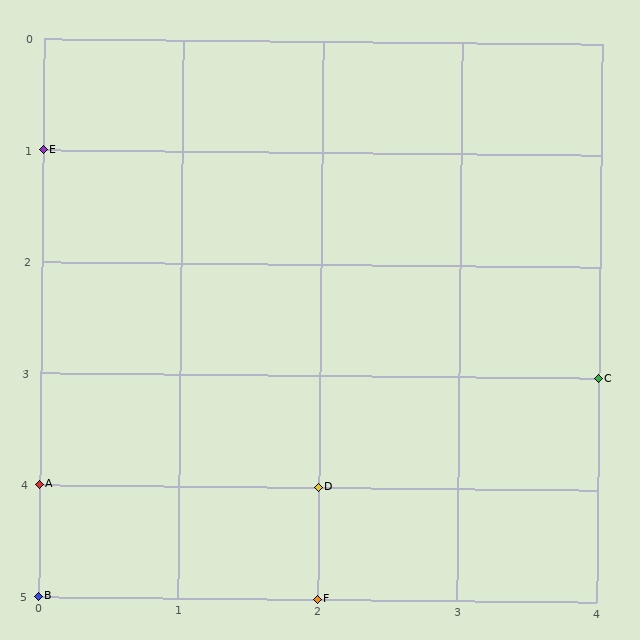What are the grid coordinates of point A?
Point A is at grid coordinates (0, 4).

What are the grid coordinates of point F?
Point F is at grid coordinates (2, 5).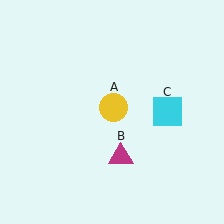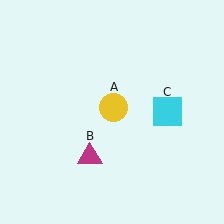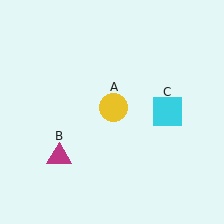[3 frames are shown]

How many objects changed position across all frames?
1 object changed position: magenta triangle (object B).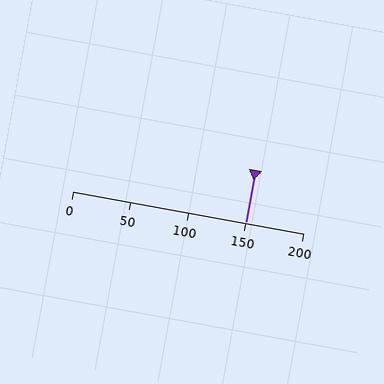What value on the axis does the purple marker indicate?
The marker indicates approximately 150.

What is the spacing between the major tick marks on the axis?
The major ticks are spaced 50 apart.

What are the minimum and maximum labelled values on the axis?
The axis runs from 0 to 200.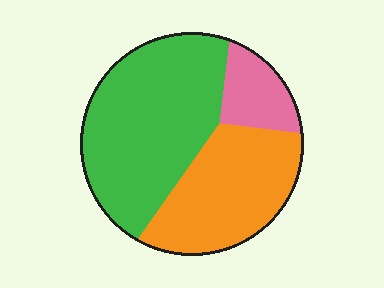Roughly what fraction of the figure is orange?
Orange takes up about three eighths (3/8) of the figure.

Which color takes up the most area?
Green, at roughly 50%.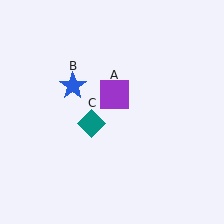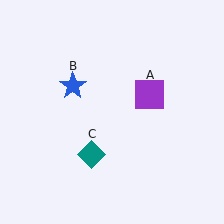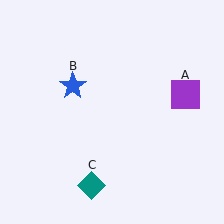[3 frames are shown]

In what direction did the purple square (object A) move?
The purple square (object A) moved right.